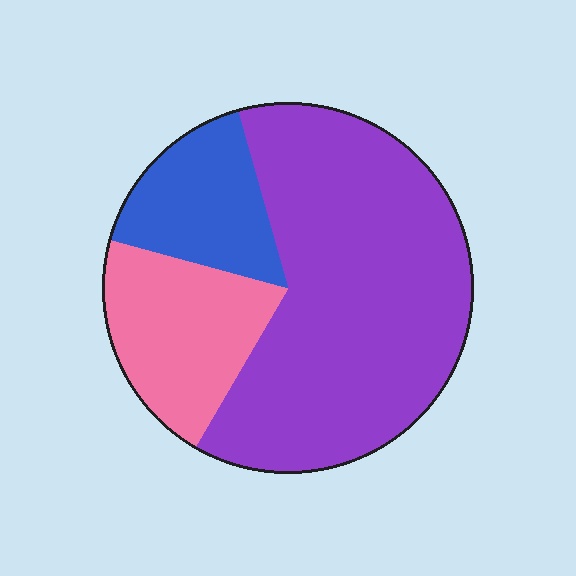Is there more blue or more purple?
Purple.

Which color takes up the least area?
Blue, at roughly 15%.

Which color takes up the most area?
Purple, at roughly 65%.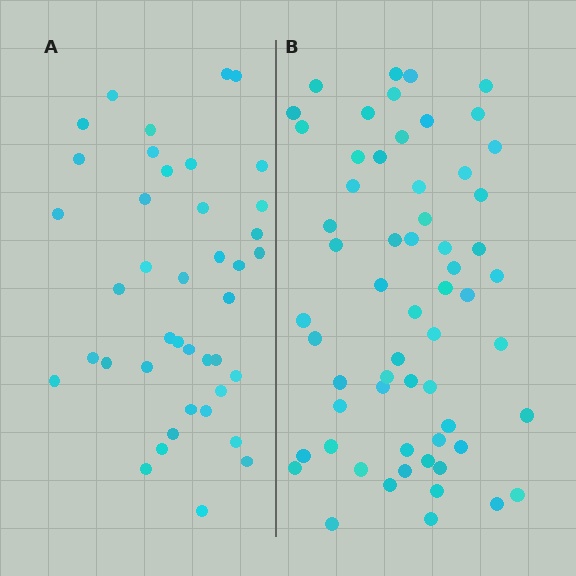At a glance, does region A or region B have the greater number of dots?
Region B (the right region) has more dots.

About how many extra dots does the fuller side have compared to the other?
Region B has approximately 20 more dots than region A.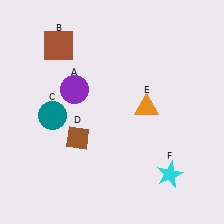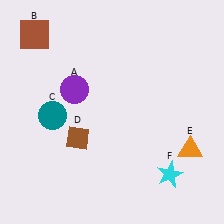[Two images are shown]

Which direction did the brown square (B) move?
The brown square (B) moved left.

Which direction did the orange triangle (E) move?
The orange triangle (E) moved right.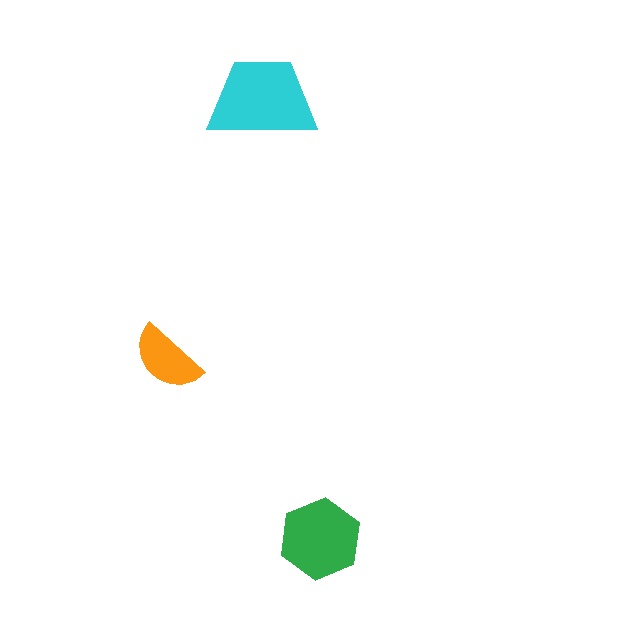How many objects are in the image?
There are 3 objects in the image.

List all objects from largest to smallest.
The cyan trapezoid, the green hexagon, the orange semicircle.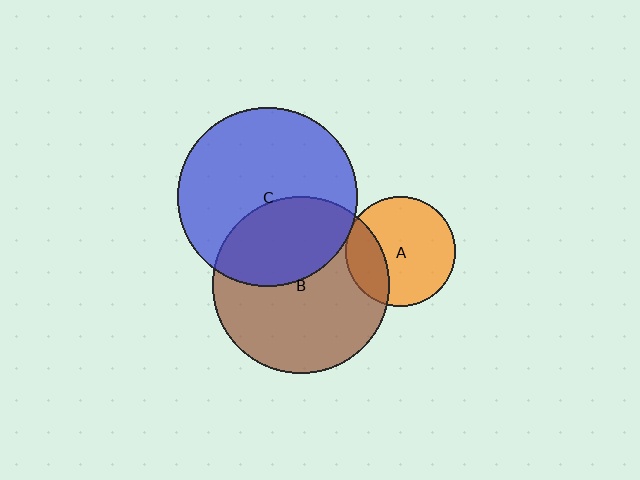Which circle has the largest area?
Circle C (blue).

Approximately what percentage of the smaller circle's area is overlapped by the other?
Approximately 25%.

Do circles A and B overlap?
Yes.